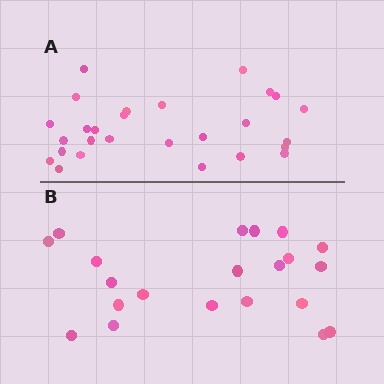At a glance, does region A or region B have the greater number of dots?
Region A (the top region) has more dots.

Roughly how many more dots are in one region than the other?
Region A has about 6 more dots than region B.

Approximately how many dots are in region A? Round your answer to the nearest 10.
About 30 dots. (The exact count is 27, which rounds to 30.)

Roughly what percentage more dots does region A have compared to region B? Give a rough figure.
About 30% more.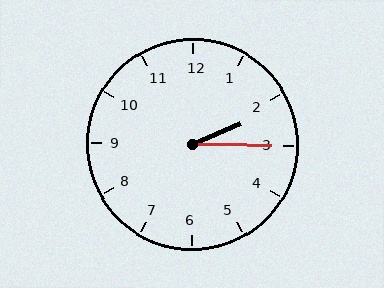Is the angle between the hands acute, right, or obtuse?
It is acute.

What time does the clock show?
2:15.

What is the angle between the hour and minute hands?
Approximately 22 degrees.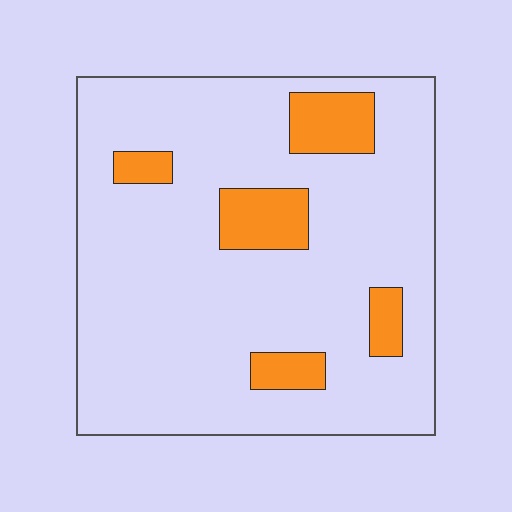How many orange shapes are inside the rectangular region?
5.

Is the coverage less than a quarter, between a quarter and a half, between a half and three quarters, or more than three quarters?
Less than a quarter.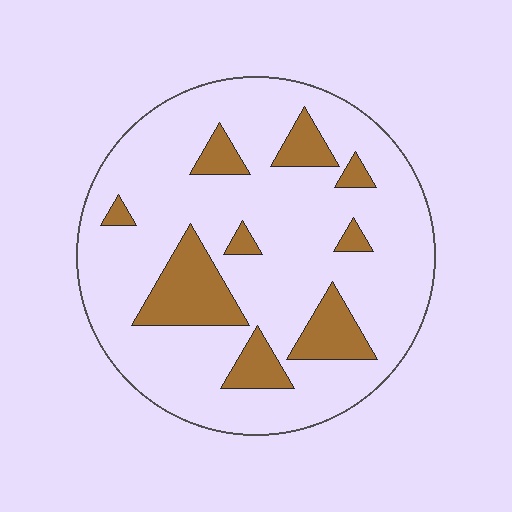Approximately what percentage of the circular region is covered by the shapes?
Approximately 20%.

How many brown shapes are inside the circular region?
9.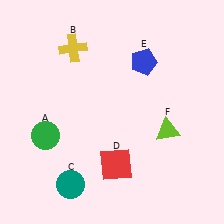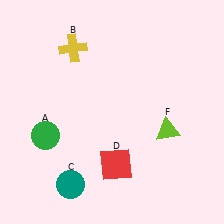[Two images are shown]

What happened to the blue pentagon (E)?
The blue pentagon (E) was removed in Image 2. It was in the top-right area of Image 1.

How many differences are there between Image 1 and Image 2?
There is 1 difference between the two images.